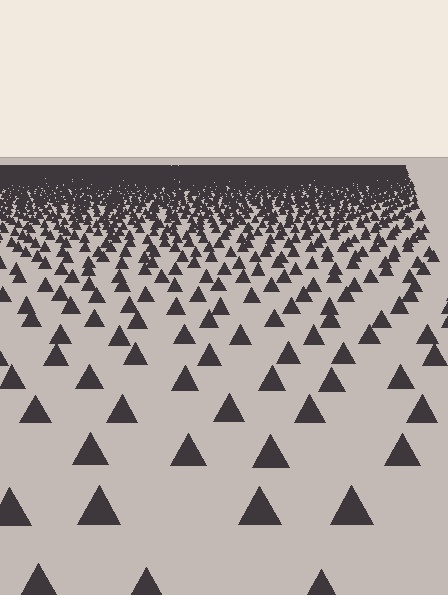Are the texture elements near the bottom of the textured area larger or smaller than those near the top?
Larger. Near the bottom, elements are closer to the viewer and appear at a bigger on-screen size.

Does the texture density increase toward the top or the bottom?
Density increases toward the top.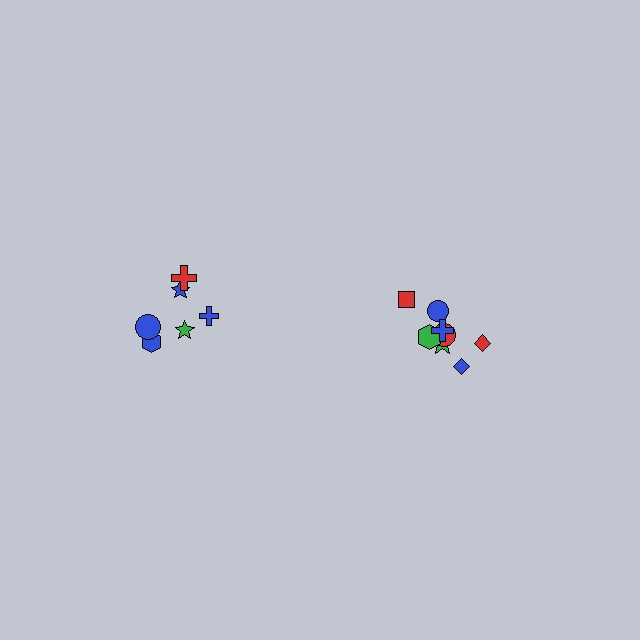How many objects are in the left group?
There are 6 objects.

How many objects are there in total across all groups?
There are 14 objects.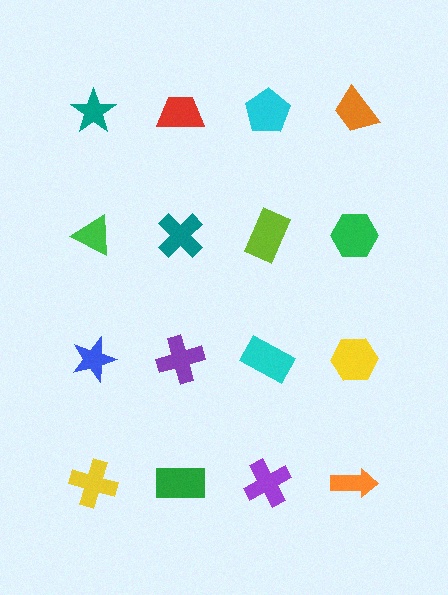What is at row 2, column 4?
A green hexagon.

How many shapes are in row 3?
4 shapes.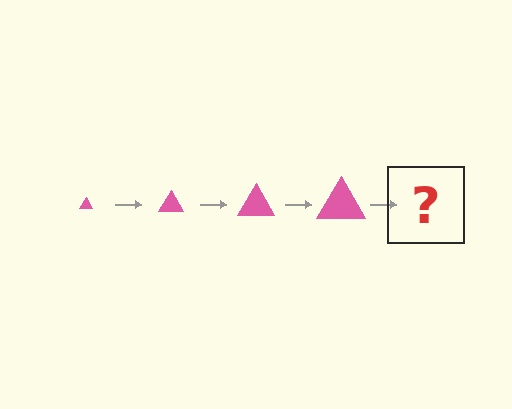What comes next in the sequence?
The next element should be a pink triangle, larger than the previous one.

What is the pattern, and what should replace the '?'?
The pattern is that the triangle gets progressively larger each step. The '?' should be a pink triangle, larger than the previous one.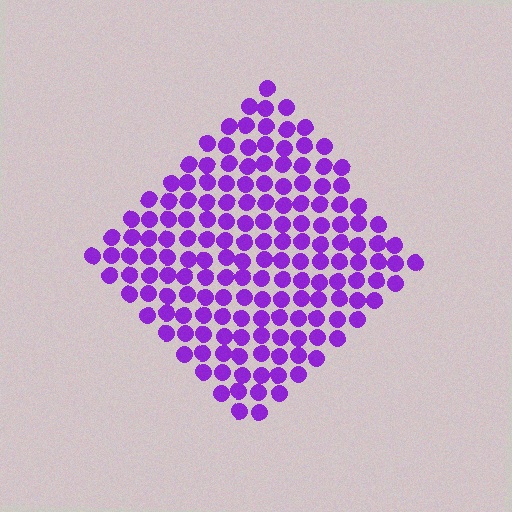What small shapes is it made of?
It is made of small circles.